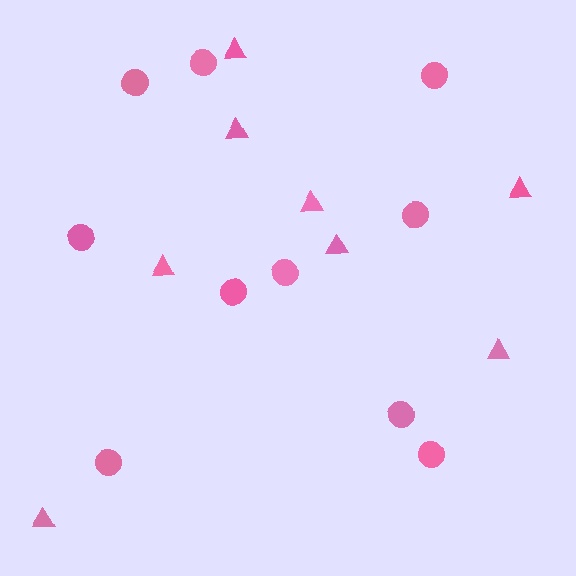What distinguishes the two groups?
There are 2 groups: one group of triangles (8) and one group of circles (10).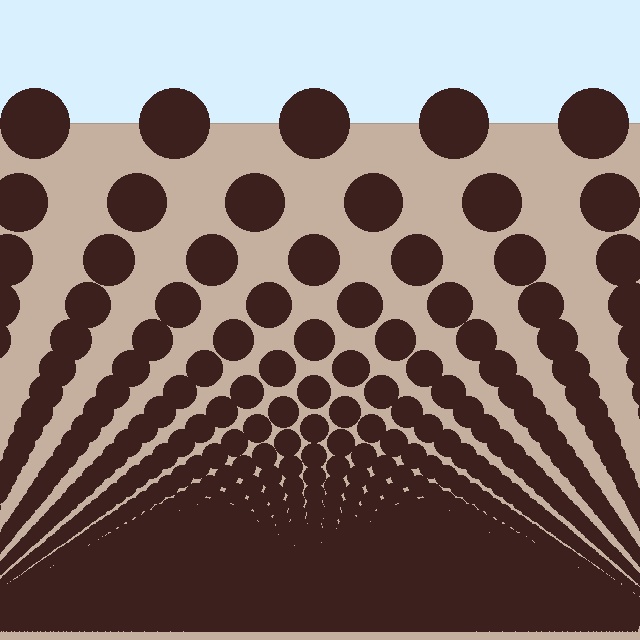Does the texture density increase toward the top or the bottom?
Density increases toward the bottom.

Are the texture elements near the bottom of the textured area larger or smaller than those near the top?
Smaller. The gradient is inverted — elements near the bottom are smaller and denser.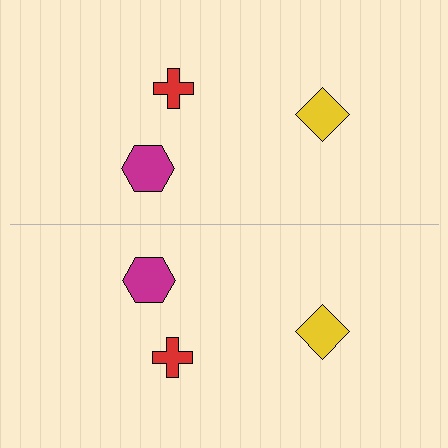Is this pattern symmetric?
Yes, this pattern has bilateral (reflection) symmetry.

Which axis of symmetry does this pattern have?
The pattern has a horizontal axis of symmetry running through the center of the image.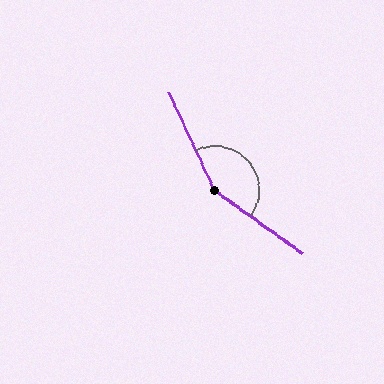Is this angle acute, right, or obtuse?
It is obtuse.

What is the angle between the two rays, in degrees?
Approximately 151 degrees.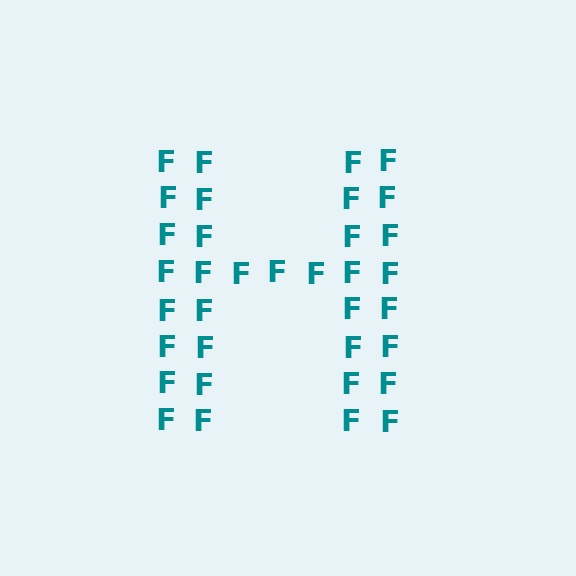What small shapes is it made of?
It is made of small letter F's.